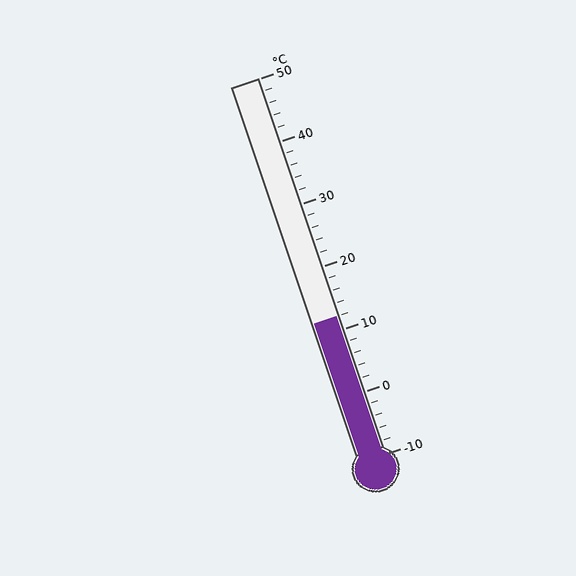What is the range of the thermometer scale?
The thermometer scale ranges from -10°C to 50°C.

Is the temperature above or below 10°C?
The temperature is above 10°C.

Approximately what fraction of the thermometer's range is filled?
The thermometer is filled to approximately 35% of its range.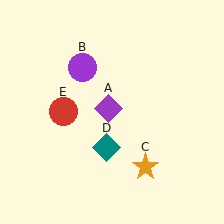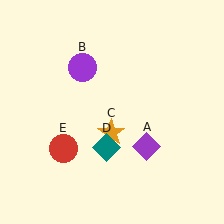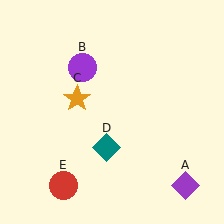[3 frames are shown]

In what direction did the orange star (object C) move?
The orange star (object C) moved up and to the left.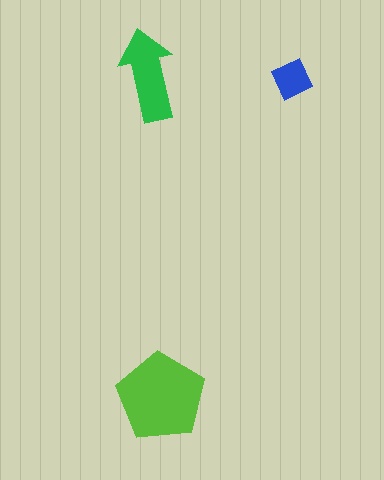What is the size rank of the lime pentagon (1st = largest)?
1st.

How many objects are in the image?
There are 3 objects in the image.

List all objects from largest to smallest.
The lime pentagon, the green arrow, the blue square.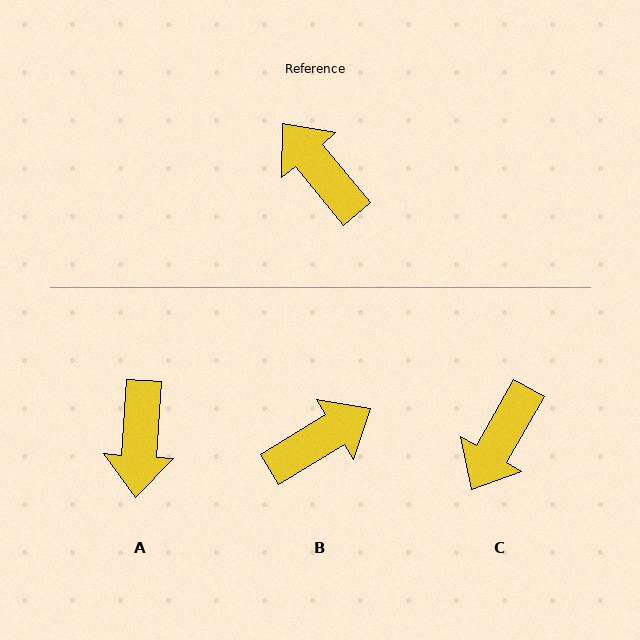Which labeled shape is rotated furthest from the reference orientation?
A, about 136 degrees away.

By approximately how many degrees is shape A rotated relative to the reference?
Approximately 136 degrees counter-clockwise.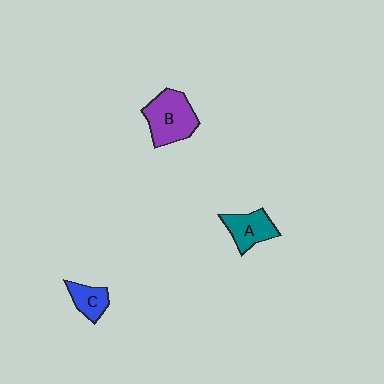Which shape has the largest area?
Shape B (purple).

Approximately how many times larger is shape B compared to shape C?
Approximately 2.0 times.